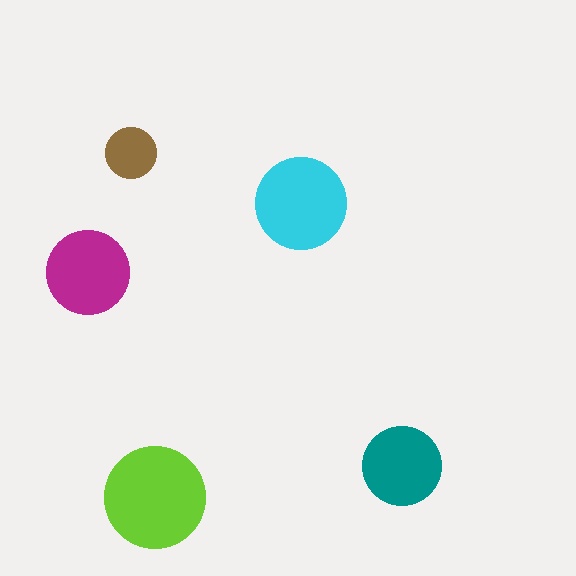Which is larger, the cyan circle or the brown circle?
The cyan one.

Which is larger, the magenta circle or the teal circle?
The magenta one.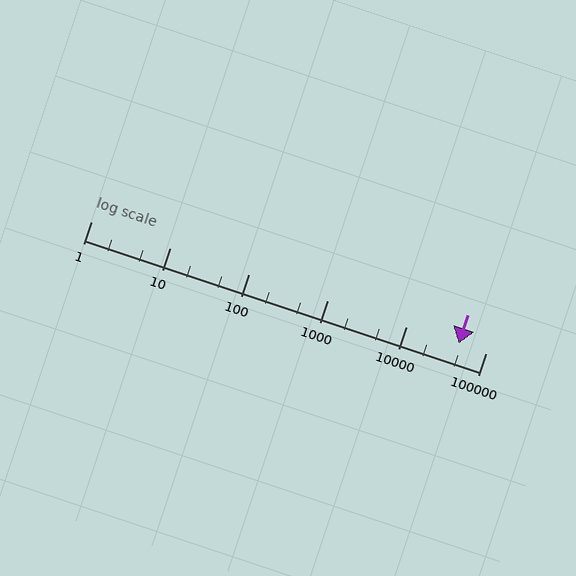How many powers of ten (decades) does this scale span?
The scale spans 5 decades, from 1 to 100000.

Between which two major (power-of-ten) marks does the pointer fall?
The pointer is between 10000 and 100000.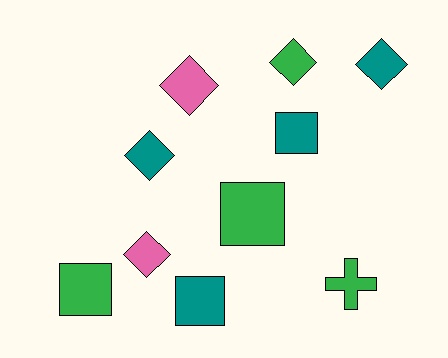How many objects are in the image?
There are 10 objects.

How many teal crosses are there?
There are no teal crosses.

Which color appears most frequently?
Teal, with 4 objects.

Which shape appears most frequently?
Diamond, with 5 objects.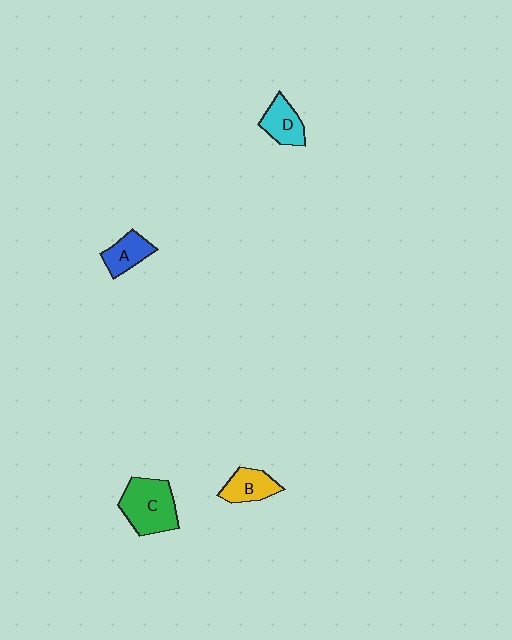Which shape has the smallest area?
Shape A (blue).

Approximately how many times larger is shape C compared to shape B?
Approximately 1.7 times.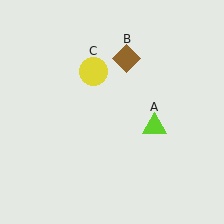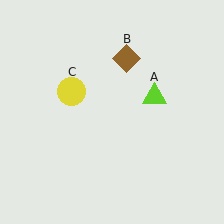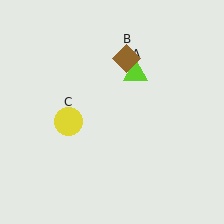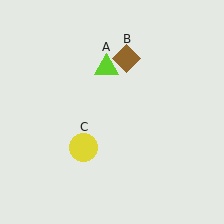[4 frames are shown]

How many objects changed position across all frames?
2 objects changed position: lime triangle (object A), yellow circle (object C).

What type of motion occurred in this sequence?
The lime triangle (object A), yellow circle (object C) rotated counterclockwise around the center of the scene.